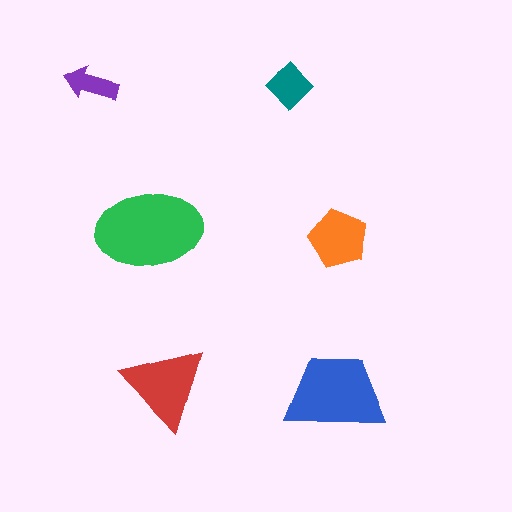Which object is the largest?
The green ellipse.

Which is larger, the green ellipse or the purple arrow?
The green ellipse.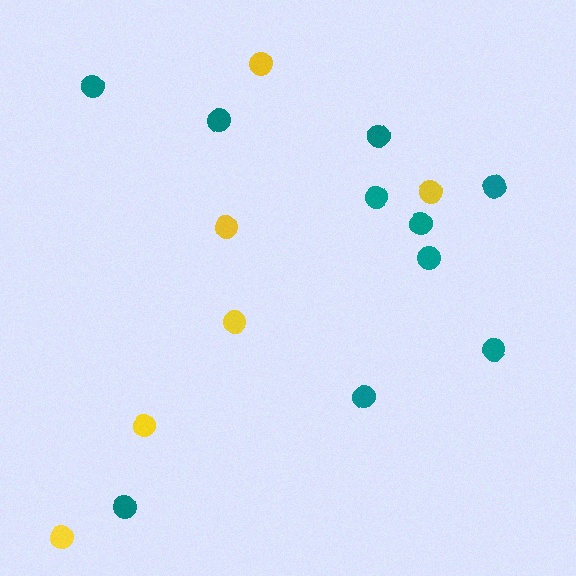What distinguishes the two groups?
There are 2 groups: one group of teal circles (10) and one group of yellow circles (6).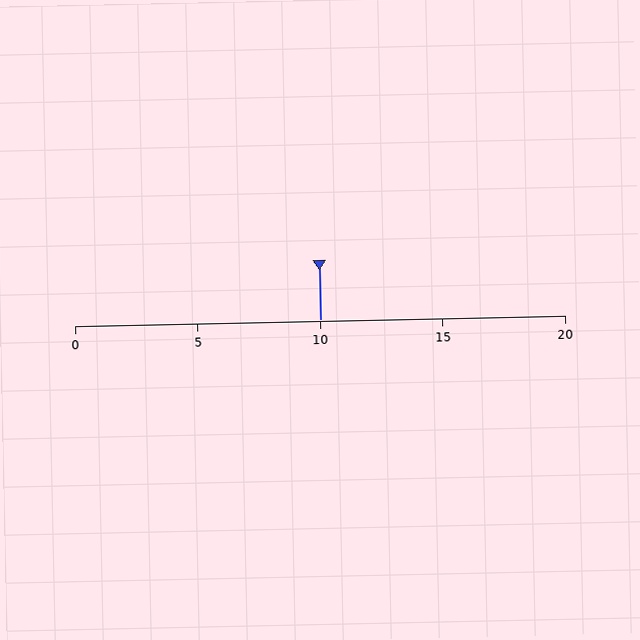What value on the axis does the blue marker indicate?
The marker indicates approximately 10.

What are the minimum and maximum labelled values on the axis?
The axis runs from 0 to 20.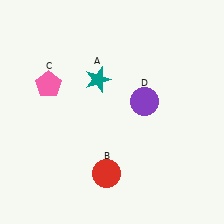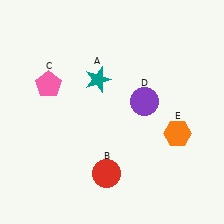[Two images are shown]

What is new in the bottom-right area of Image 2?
An orange hexagon (E) was added in the bottom-right area of Image 2.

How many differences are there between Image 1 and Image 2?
There is 1 difference between the two images.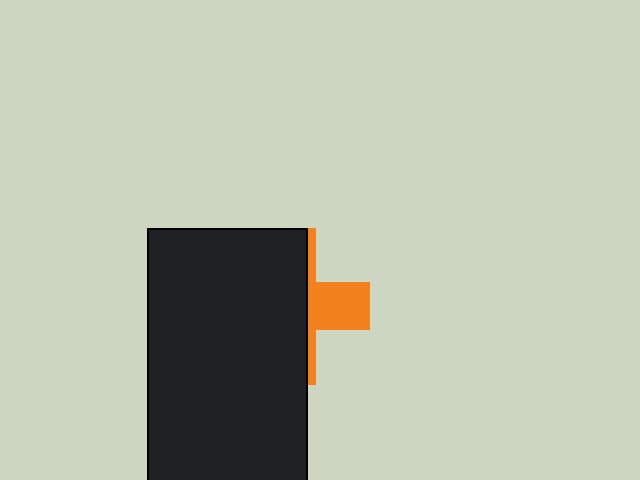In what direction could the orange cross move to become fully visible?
The orange cross could move right. That would shift it out from behind the black rectangle entirely.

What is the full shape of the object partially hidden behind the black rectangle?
The partially hidden object is an orange cross.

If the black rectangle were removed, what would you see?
You would see the complete orange cross.